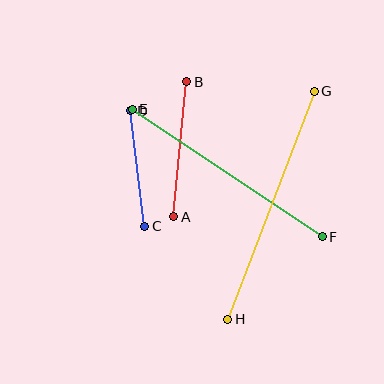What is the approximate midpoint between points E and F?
The midpoint is at approximately (227, 173) pixels.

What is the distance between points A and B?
The distance is approximately 135 pixels.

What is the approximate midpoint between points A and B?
The midpoint is at approximately (180, 149) pixels.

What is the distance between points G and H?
The distance is approximately 244 pixels.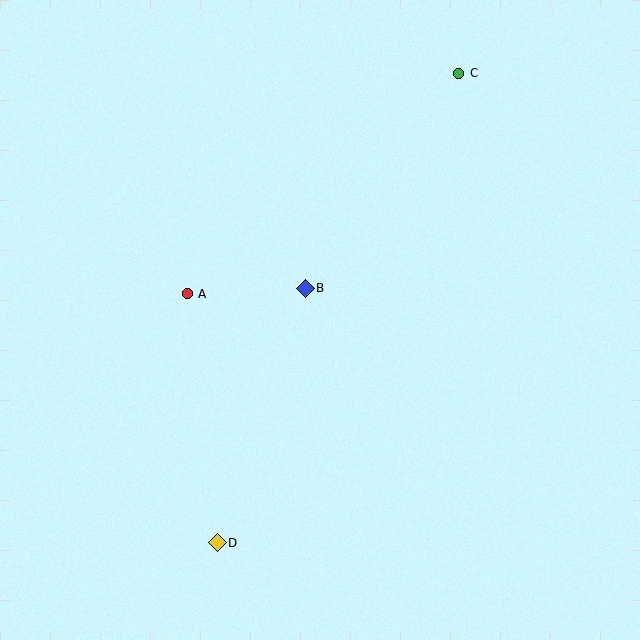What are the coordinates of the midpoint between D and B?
The midpoint between D and B is at (261, 416).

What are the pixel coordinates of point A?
Point A is at (187, 294).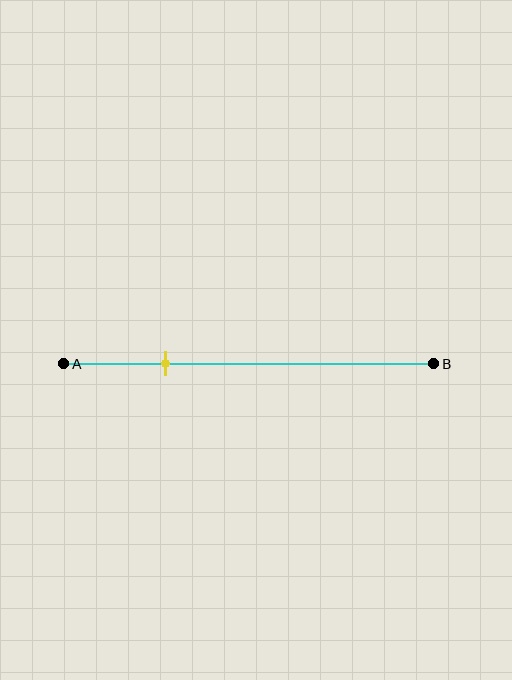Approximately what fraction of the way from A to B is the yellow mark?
The yellow mark is approximately 30% of the way from A to B.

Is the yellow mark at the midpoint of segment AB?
No, the mark is at about 30% from A, not at the 50% midpoint.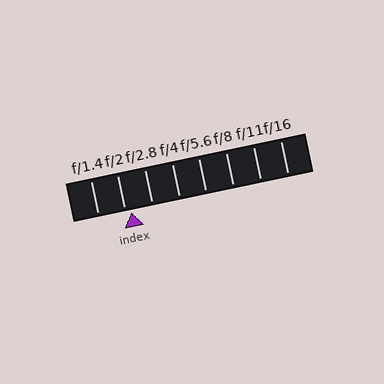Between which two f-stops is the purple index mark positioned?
The index mark is between f/2 and f/2.8.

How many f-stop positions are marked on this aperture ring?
There are 8 f-stop positions marked.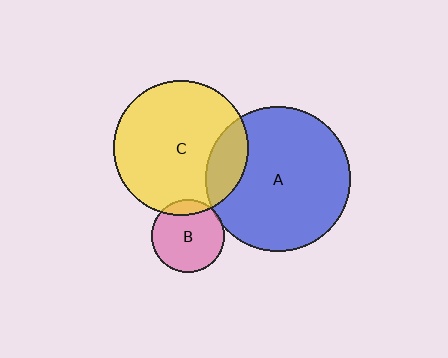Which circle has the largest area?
Circle A (blue).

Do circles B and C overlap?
Yes.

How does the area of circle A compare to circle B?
Approximately 4.0 times.